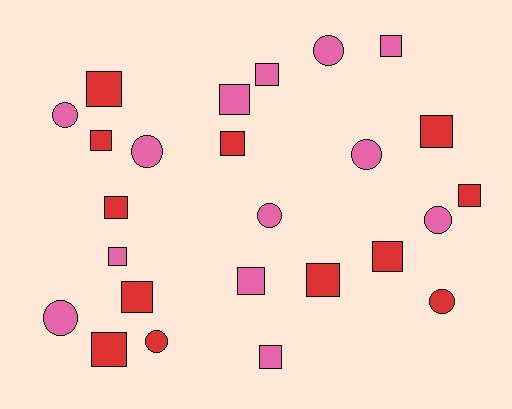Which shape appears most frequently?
Square, with 16 objects.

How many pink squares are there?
There are 6 pink squares.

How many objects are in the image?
There are 25 objects.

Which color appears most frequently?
Pink, with 13 objects.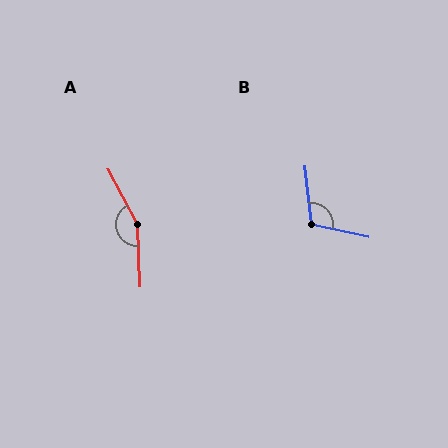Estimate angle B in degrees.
Approximately 109 degrees.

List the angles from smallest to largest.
B (109°), A (155°).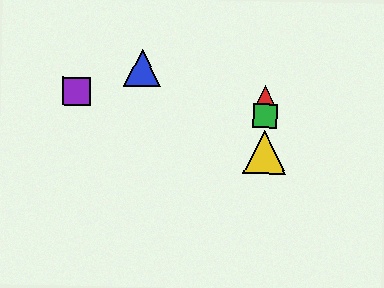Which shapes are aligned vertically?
The red triangle, the green square, the yellow triangle are aligned vertically.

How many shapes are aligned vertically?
3 shapes (the red triangle, the green square, the yellow triangle) are aligned vertically.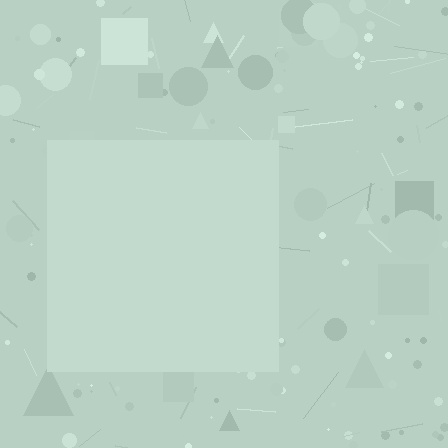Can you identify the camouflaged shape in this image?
The camouflaged shape is a square.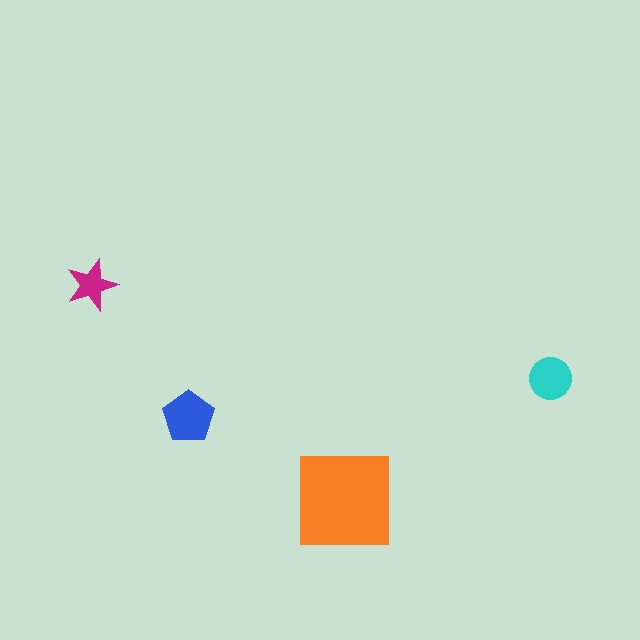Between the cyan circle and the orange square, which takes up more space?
The orange square.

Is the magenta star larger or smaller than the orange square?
Smaller.